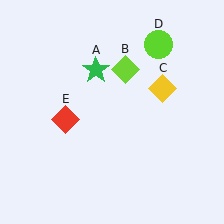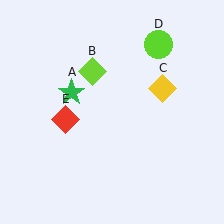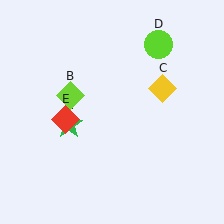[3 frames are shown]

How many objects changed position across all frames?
2 objects changed position: green star (object A), lime diamond (object B).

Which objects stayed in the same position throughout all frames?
Yellow diamond (object C) and lime circle (object D) and red diamond (object E) remained stationary.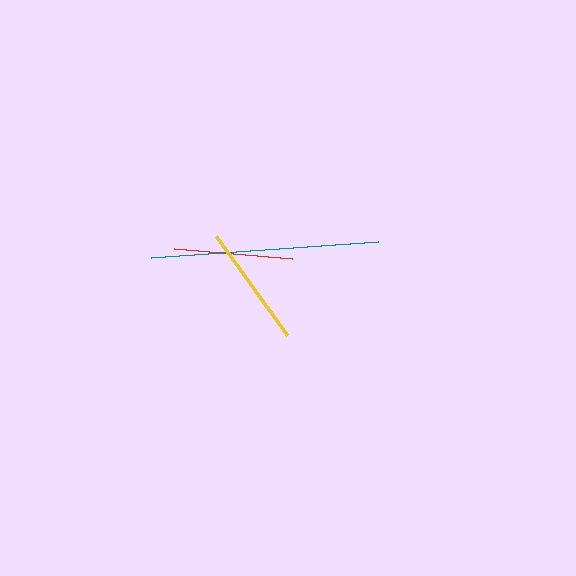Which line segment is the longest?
The teal line is the longest at approximately 227 pixels.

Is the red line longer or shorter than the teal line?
The teal line is longer than the red line.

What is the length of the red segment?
The red segment is approximately 119 pixels long.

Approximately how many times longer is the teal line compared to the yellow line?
The teal line is approximately 1.9 times the length of the yellow line.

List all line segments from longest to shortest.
From longest to shortest: teal, yellow, red.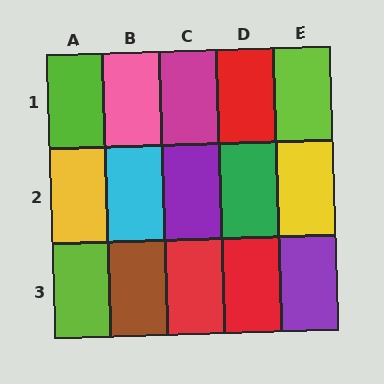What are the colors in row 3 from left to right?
Lime, brown, red, red, purple.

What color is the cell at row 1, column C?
Magenta.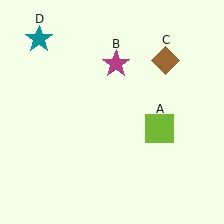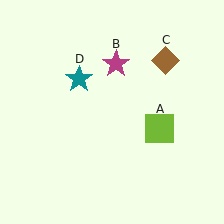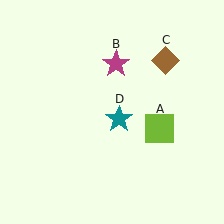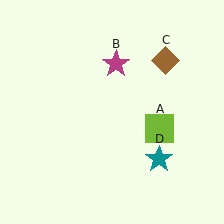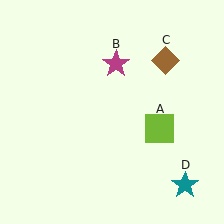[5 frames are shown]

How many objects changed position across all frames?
1 object changed position: teal star (object D).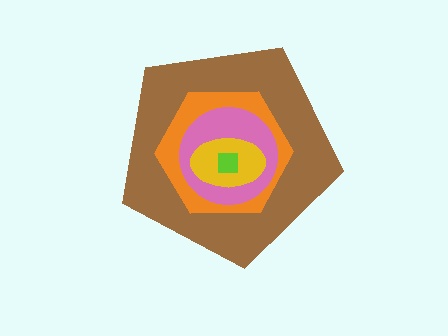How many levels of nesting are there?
5.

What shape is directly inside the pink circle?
The yellow ellipse.